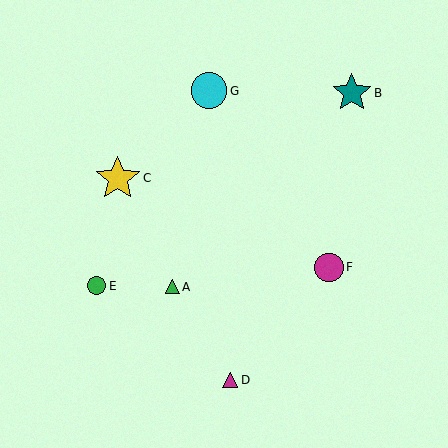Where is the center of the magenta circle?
The center of the magenta circle is at (329, 267).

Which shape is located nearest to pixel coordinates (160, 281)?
The green triangle (labeled A) at (172, 287) is nearest to that location.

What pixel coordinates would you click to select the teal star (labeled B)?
Click at (352, 93) to select the teal star B.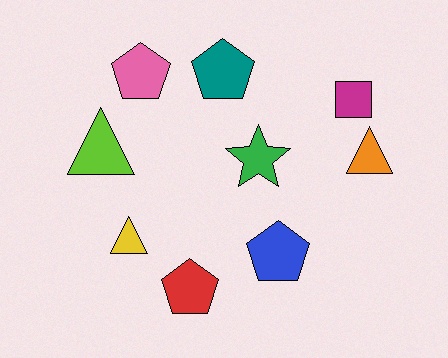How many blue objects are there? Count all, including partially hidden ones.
There is 1 blue object.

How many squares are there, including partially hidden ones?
There is 1 square.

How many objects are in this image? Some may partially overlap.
There are 9 objects.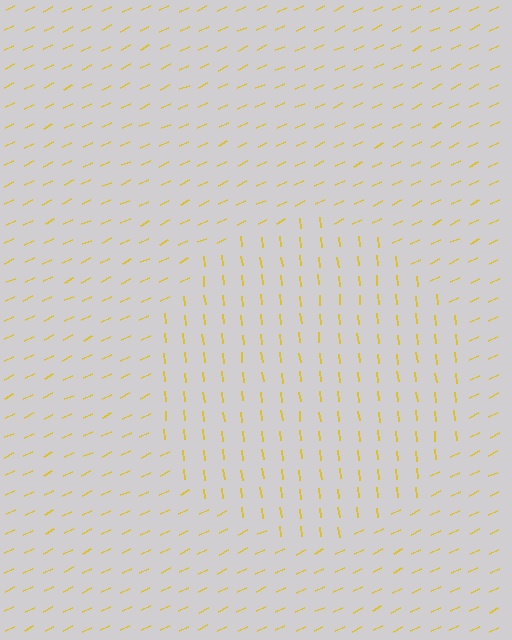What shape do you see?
I see a circle.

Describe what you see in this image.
The image is filled with small yellow line segments. A circle region in the image has lines oriented differently from the surrounding lines, creating a visible texture boundary.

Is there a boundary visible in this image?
Yes, there is a texture boundary formed by a change in line orientation.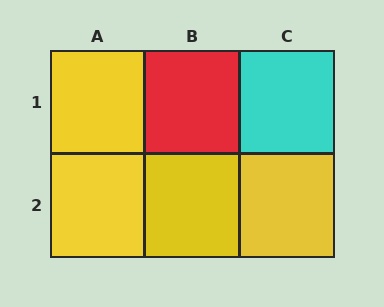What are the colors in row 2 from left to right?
Yellow, yellow, yellow.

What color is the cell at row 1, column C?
Cyan.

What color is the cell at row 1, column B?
Red.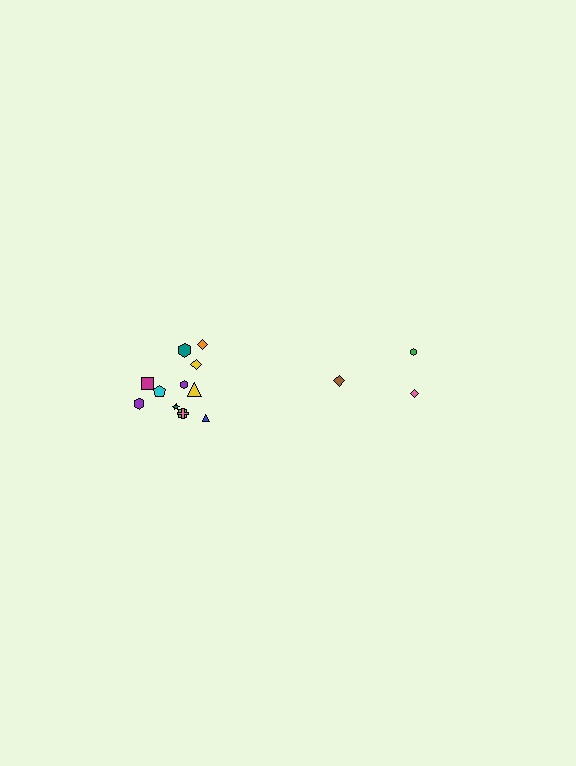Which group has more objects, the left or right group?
The left group.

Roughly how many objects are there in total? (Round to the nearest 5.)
Roughly 15 objects in total.